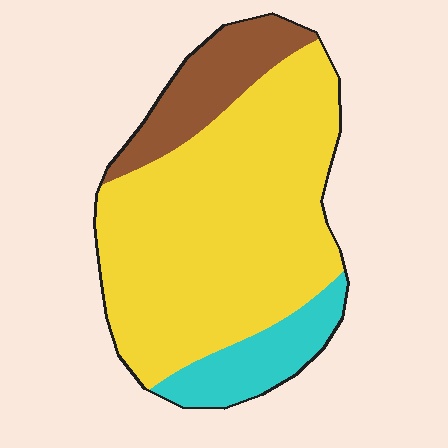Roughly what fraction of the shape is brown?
Brown takes up about one sixth (1/6) of the shape.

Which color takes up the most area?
Yellow, at roughly 70%.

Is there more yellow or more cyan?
Yellow.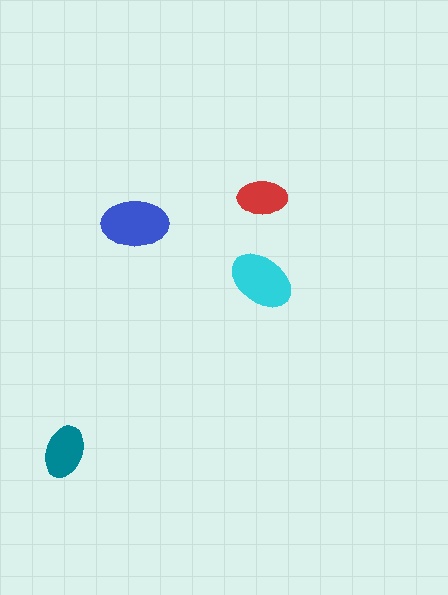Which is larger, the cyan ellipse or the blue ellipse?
The blue one.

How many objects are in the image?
There are 4 objects in the image.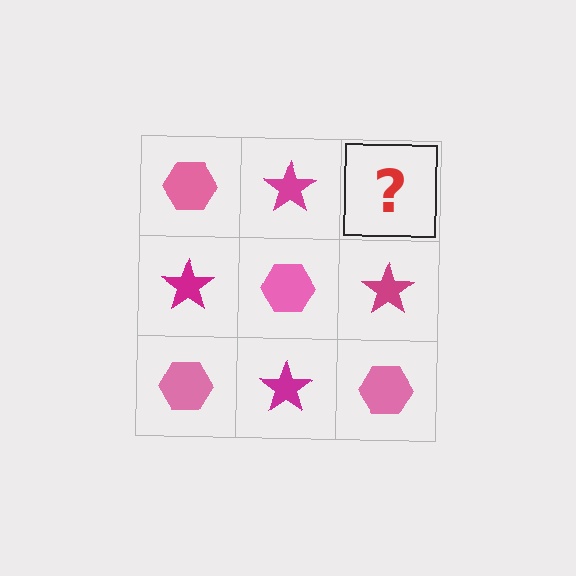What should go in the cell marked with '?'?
The missing cell should contain a pink hexagon.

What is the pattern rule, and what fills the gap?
The rule is that it alternates pink hexagon and magenta star in a checkerboard pattern. The gap should be filled with a pink hexagon.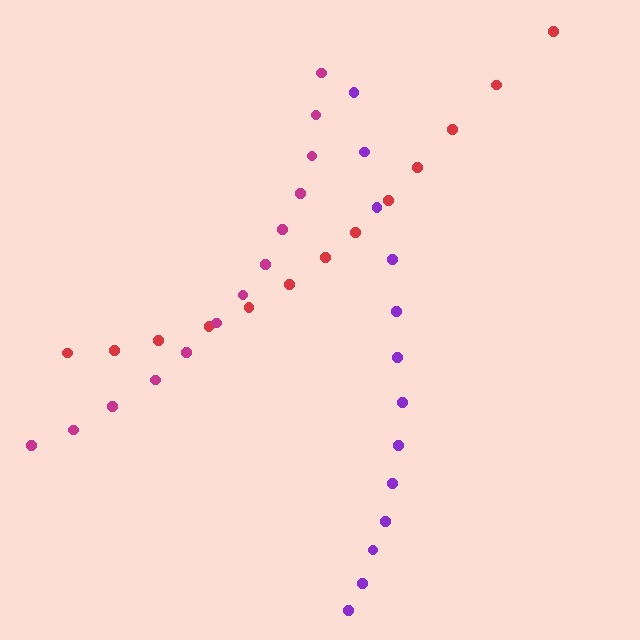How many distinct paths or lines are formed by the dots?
There are 3 distinct paths.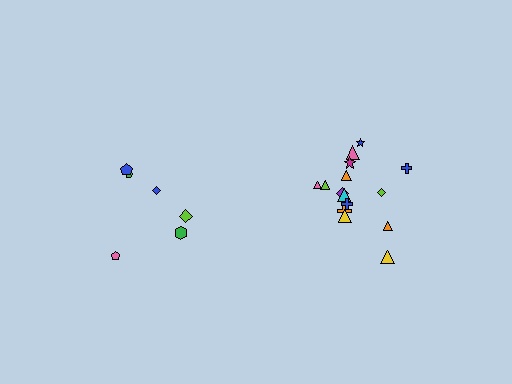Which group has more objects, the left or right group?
The right group.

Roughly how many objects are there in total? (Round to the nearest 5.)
Roughly 20 objects in total.